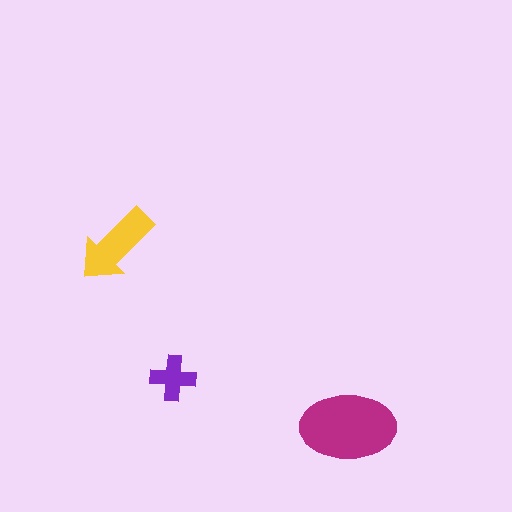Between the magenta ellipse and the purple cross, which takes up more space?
The magenta ellipse.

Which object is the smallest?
The purple cross.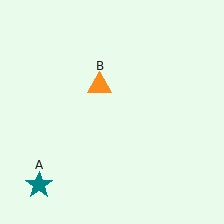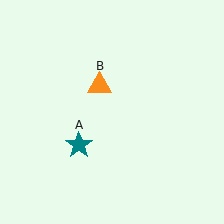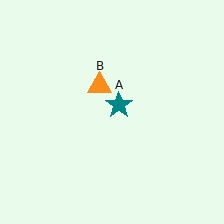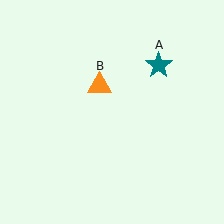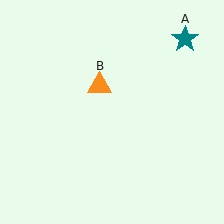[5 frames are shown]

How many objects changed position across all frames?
1 object changed position: teal star (object A).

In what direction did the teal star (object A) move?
The teal star (object A) moved up and to the right.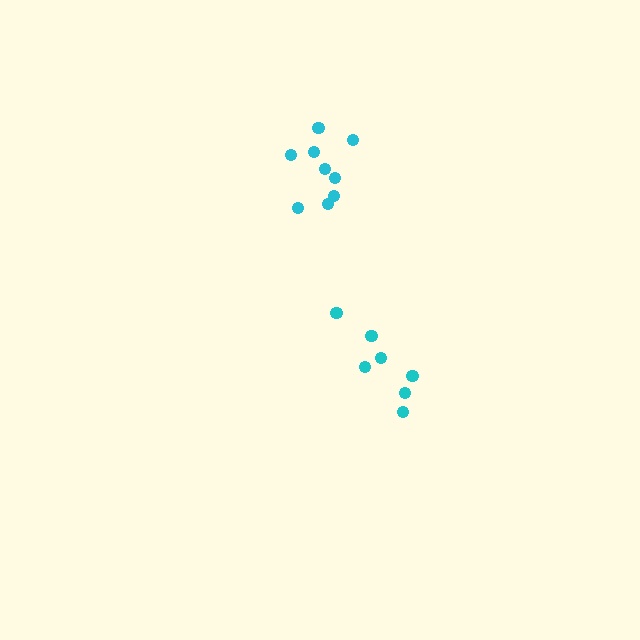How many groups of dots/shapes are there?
There are 2 groups.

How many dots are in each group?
Group 1: 7 dots, Group 2: 9 dots (16 total).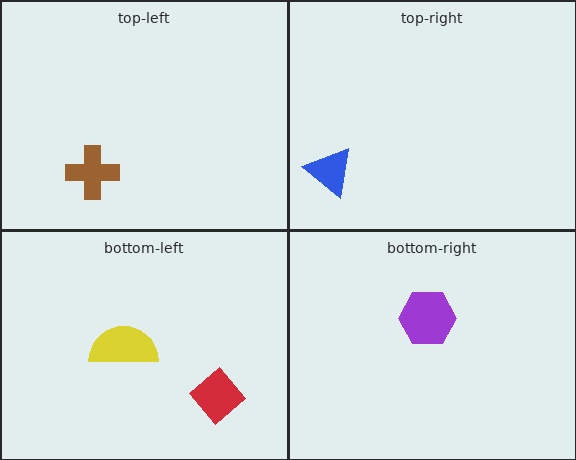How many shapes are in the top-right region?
1.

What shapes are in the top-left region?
The brown cross.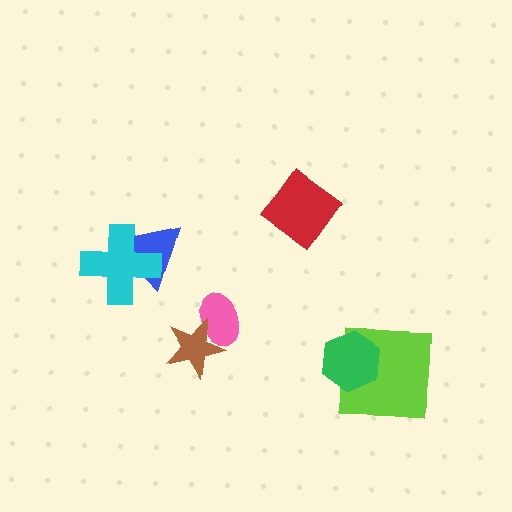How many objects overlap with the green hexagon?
1 object overlaps with the green hexagon.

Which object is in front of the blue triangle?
The cyan cross is in front of the blue triangle.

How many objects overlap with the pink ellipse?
1 object overlaps with the pink ellipse.